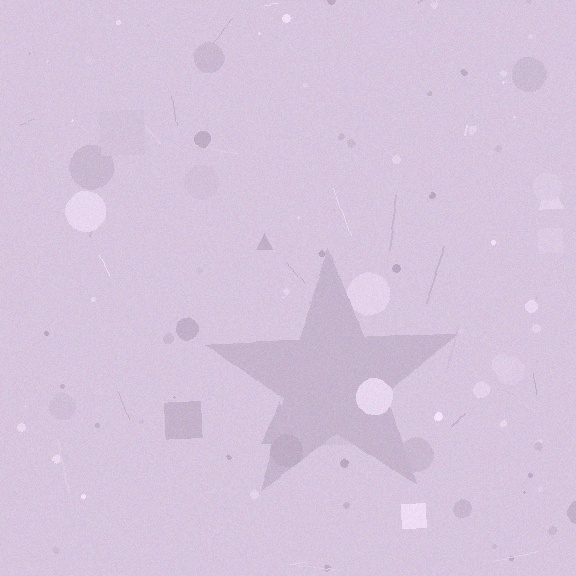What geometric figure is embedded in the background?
A star is embedded in the background.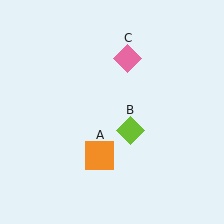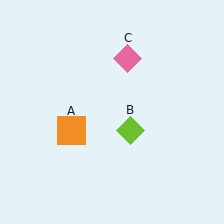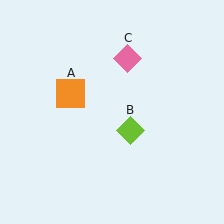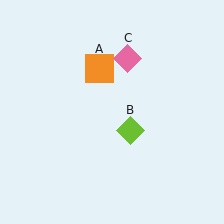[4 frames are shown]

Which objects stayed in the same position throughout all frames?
Lime diamond (object B) and pink diamond (object C) remained stationary.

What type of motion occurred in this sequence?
The orange square (object A) rotated clockwise around the center of the scene.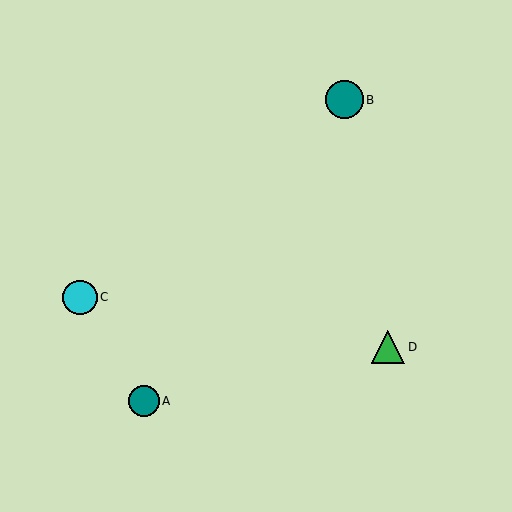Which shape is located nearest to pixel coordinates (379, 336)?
The green triangle (labeled D) at (388, 347) is nearest to that location.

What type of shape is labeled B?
Shape B is a teal circle.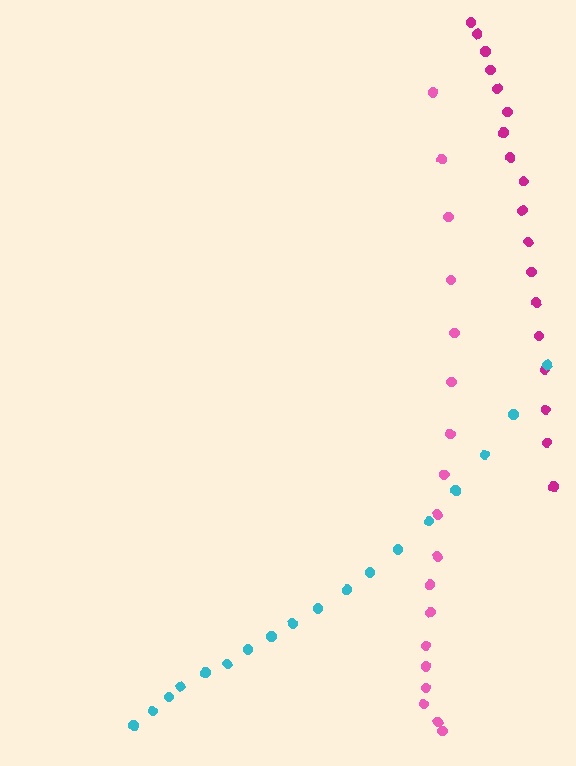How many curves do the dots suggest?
There are 3 distinct paths.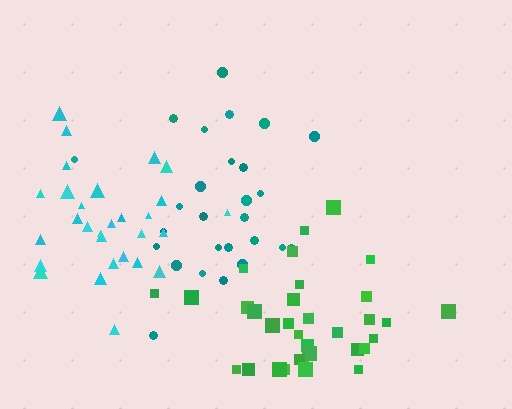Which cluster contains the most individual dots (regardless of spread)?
Green (33).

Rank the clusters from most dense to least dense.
cyan, green, teal.